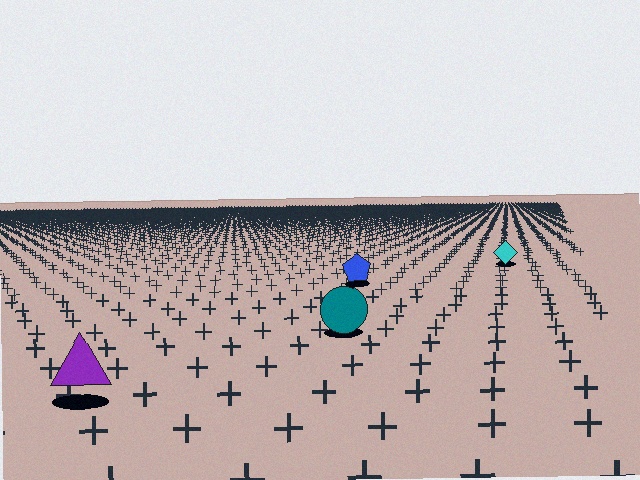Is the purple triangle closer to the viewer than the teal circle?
Yes. The purple triangle is closer — you can tell from the texture gradient: the ground texture is coarser near it.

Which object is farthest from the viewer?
The cyan diamond is farthest from the viewer. It appears smaller and the ground texture around it is denser.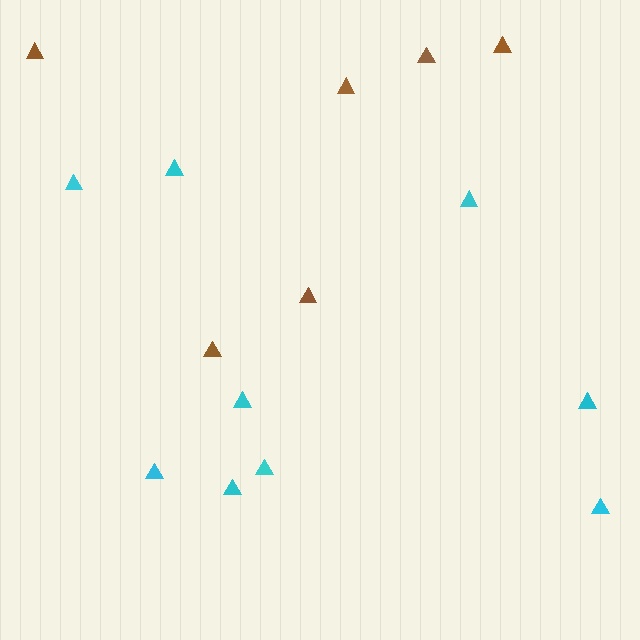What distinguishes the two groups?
There are 2 groups: one group of brown triangles (6) and one group of cyan triangles (9).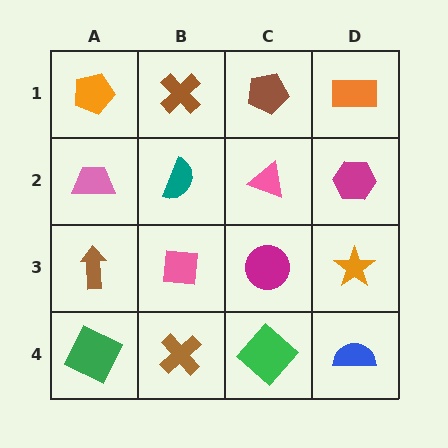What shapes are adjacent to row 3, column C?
A pink triangle (row 2, column C), a green diamond (row 4, column C), a pink square (row 3, column B), an orange star (row 3, column D).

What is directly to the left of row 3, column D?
A magenta circle.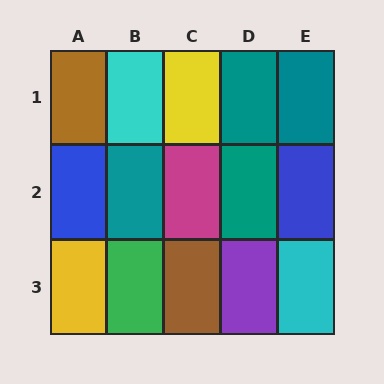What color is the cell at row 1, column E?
Teal.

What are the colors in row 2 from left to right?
Blue, teal, magenta, teal, blue.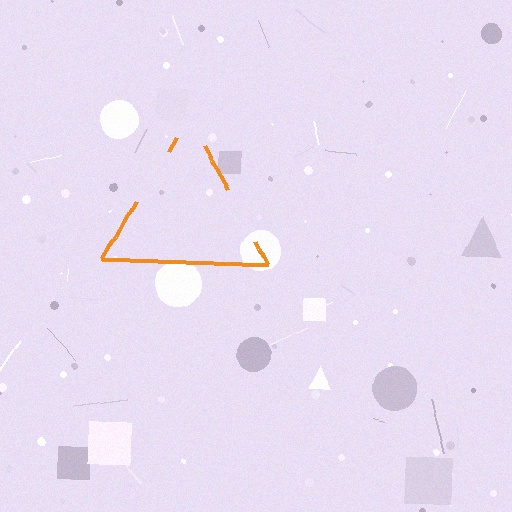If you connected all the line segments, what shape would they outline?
They would outline a triangle.